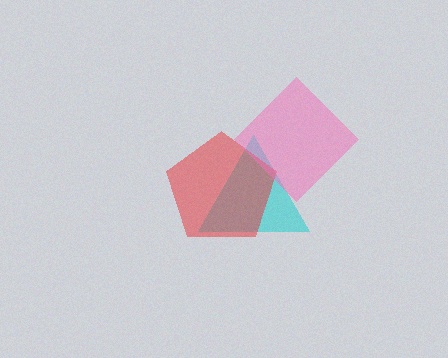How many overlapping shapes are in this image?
There are 3 overlapping shapes in the image.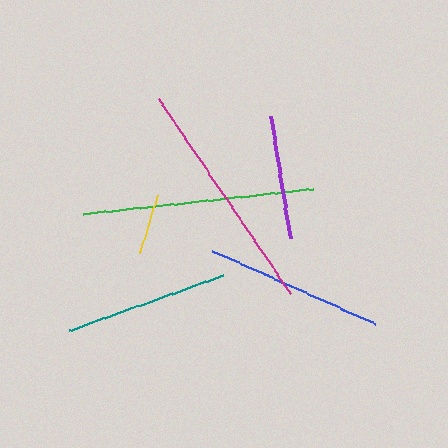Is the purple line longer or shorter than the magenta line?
The magenta line is longer than the purple line.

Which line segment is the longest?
The magenta line is the longest at approximately 236 pixels.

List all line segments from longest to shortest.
From longest to shortest: magenta, green, blue, teal, purple, yellow.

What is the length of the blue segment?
The blue segment is approximately 179 pixels long.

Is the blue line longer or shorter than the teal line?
The blue line is longer than the teal line.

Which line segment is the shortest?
The yellow line is the shortest at approximately 60 pixels.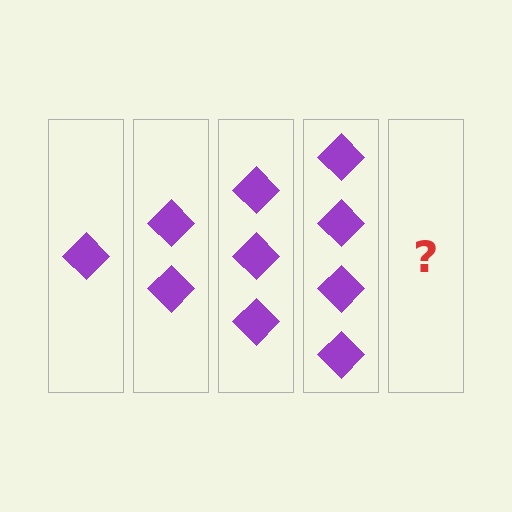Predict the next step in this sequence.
The next step is 5 diamonds.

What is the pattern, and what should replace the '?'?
The pattern is that each step adds one more diamond. The '?' should be 5 diamonds.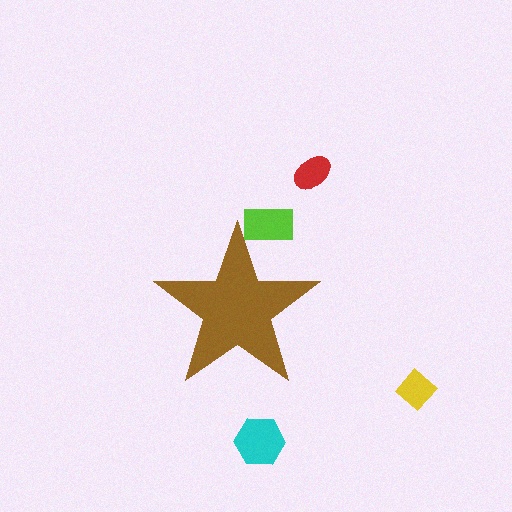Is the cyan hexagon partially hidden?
No, the cyan hexagon is fully visible.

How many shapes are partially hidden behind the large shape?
1 shape is partially hidden.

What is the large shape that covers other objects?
A brown star.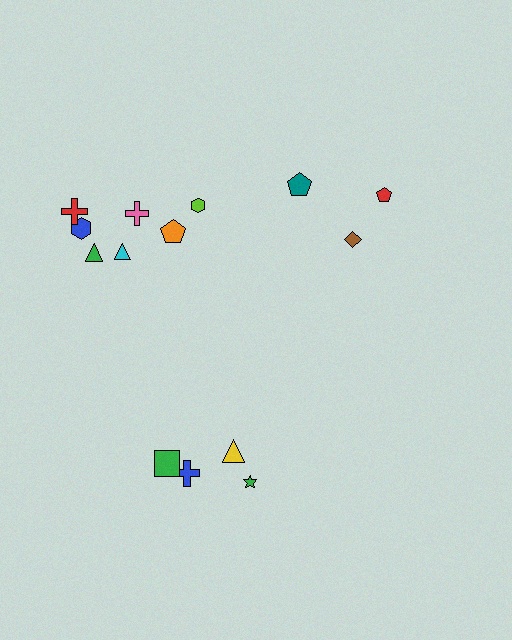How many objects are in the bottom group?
There are 4 objects.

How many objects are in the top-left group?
There are 7 objects.